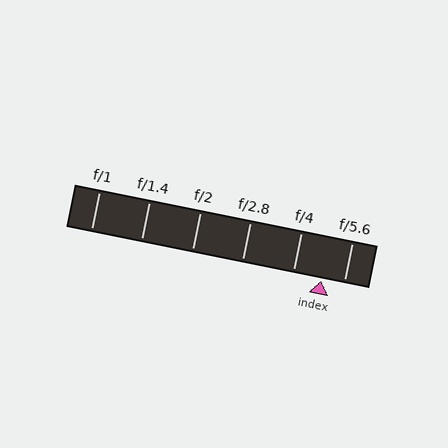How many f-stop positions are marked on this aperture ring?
There are 6 f-stop positions marked.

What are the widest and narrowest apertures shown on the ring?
The widest aperture shown is f/1 and the narrowest is f/5.6.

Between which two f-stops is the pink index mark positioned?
The index mark is between f/4 and f/5.6.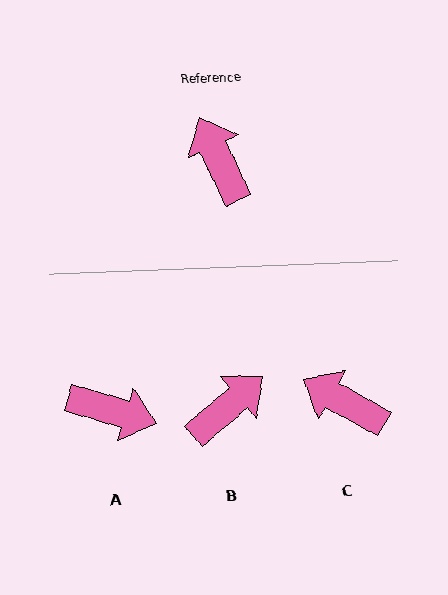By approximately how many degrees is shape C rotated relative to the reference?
Approximately 36 degrees counter-clockwise.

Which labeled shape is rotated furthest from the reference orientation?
A, about 131 degrees away.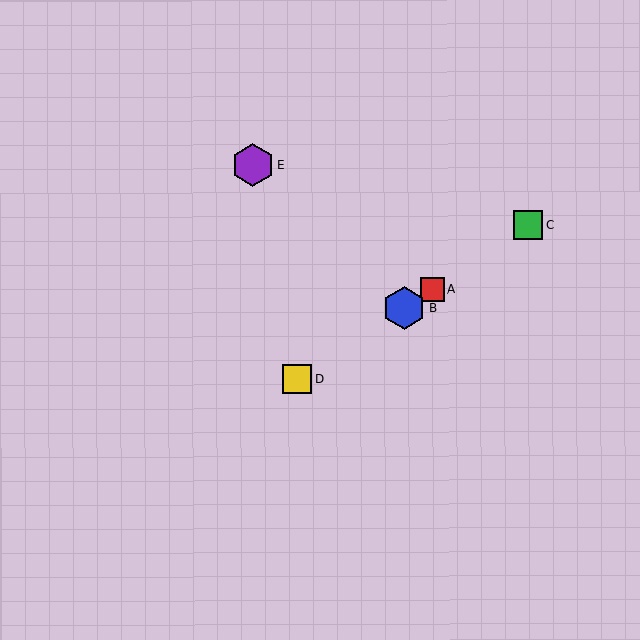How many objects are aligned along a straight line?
4 objects (A, B, C, D) are aligned along a straight line.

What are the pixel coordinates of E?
Object E is at (253, 165).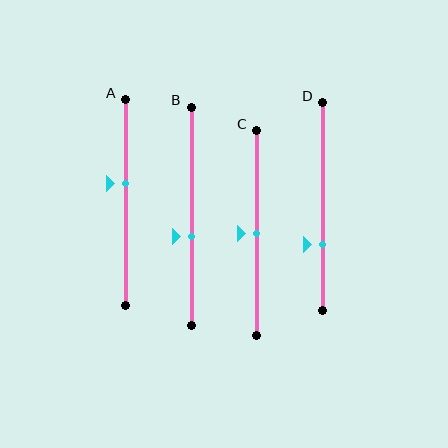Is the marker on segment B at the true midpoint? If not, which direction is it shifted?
No, the marker on segment B is shifted downward by about 9% of the segment length.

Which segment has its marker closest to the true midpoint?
Segment C has its marker closest to the true midpoint.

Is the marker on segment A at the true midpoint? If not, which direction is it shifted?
No, the marker on segment A is shifted upward by about 9% of the segment length.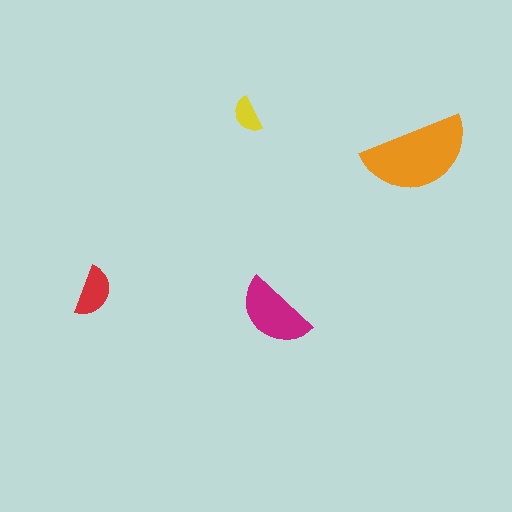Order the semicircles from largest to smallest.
the orange one, the magenta one, the red one, the yellow one.